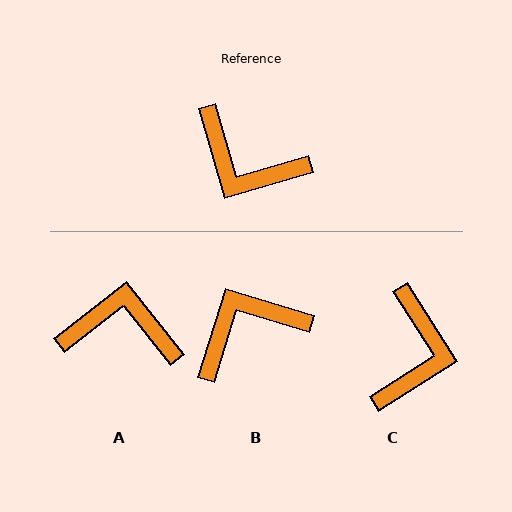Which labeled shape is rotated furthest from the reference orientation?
A, about 158 degrees away.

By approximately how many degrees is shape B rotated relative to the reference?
Approximately 123 degrees clockwise.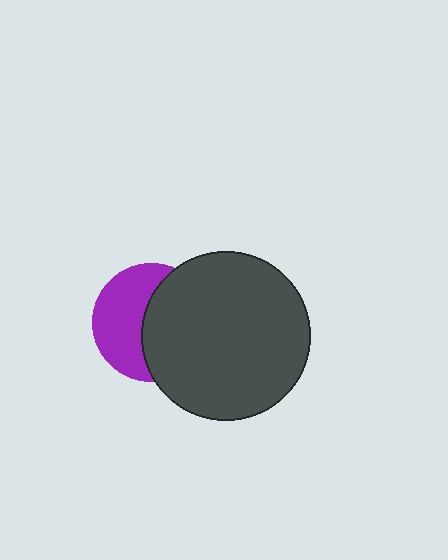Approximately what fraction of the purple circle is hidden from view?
Roughly 52% of the purple circle is hidden behind the dark gray circle.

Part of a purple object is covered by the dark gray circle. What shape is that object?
It is a circle.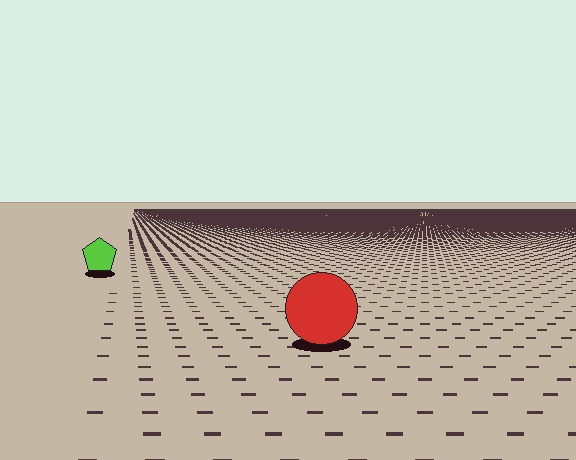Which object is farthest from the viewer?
The lime pentagon is farthest from the viewer. It appears smaller and the ground texture around it is denser.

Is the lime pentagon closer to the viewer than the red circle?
No. The red circle is closer — you can tell from the texture gradient: the ground texture is coarser near it.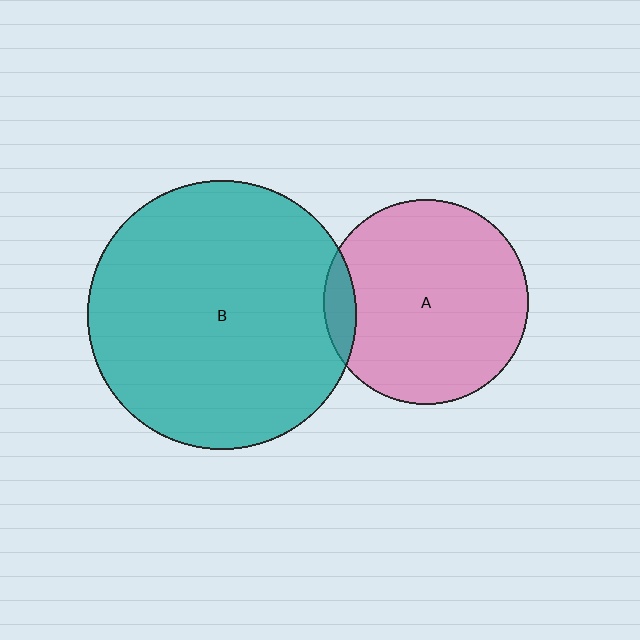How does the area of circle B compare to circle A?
Approximately 1.7 times.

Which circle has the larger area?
Circle B (teal).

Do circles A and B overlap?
Yes.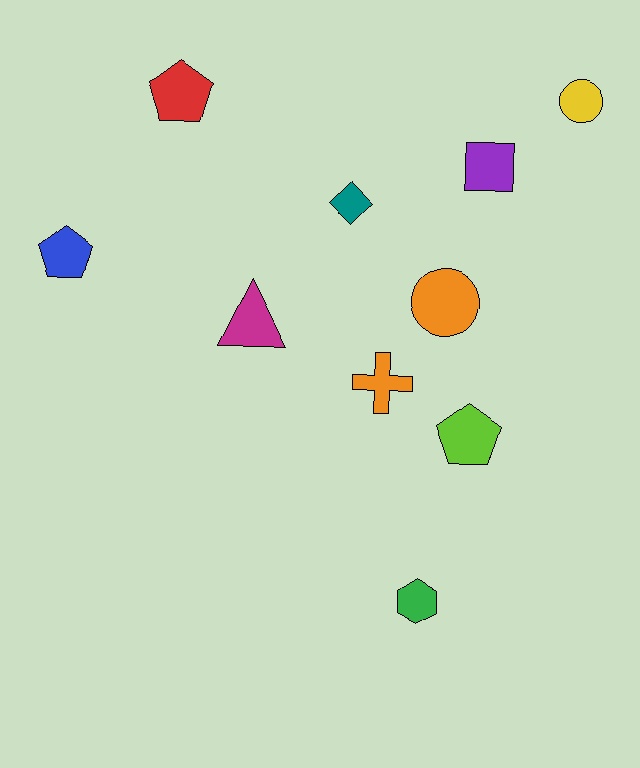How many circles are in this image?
There are 2 circles.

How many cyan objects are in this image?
There are no cyan objects.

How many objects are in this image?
There are 10 objects.